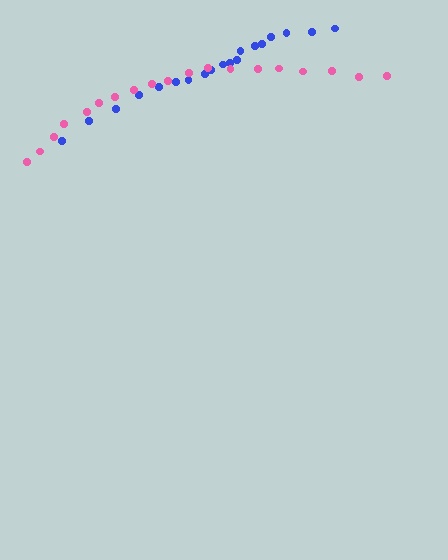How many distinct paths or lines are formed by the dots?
There are 2 distinct paths.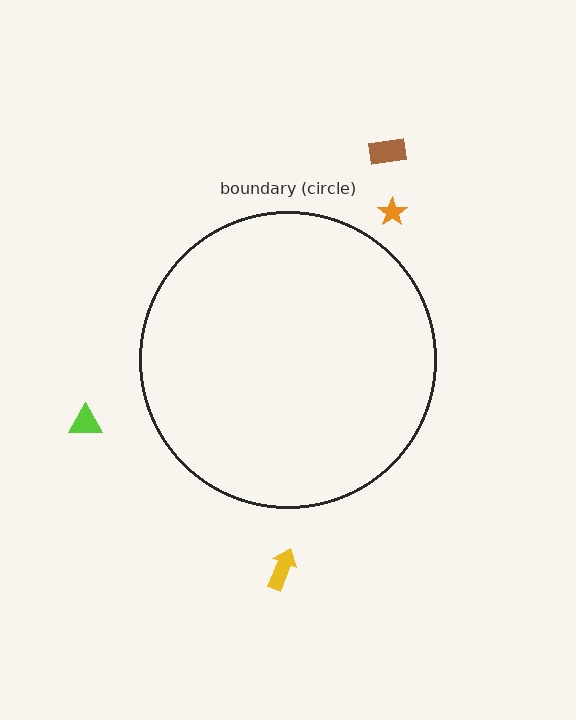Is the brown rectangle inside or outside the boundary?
Outside.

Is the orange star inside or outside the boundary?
Outside.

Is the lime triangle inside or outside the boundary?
Outside.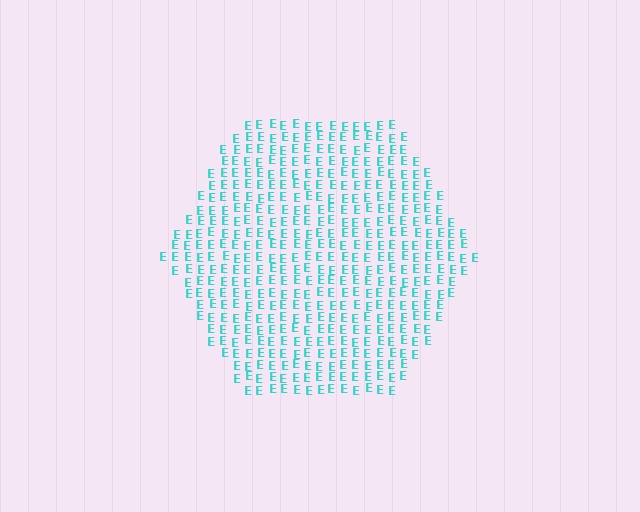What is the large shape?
The large shape is a hexagon.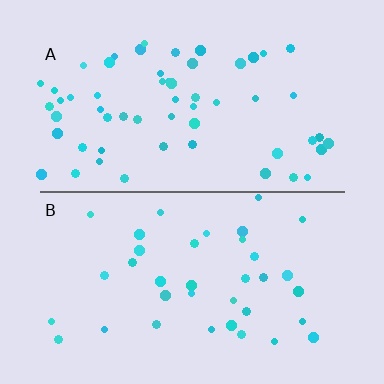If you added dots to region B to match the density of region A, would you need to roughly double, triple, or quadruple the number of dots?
Approximately double.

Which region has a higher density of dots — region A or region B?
A (the top).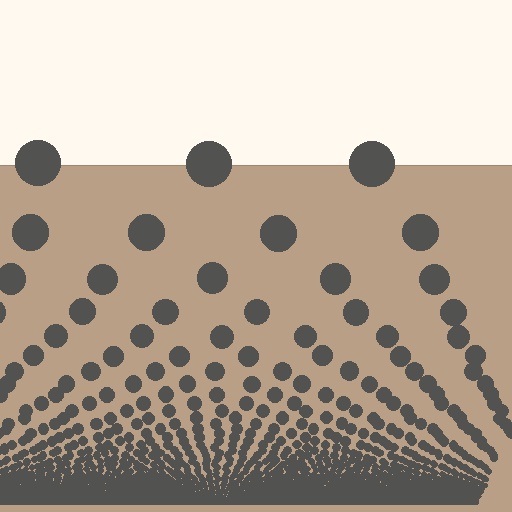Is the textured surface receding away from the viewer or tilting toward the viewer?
The surface appears to tilt toward the viewer. Texture elements get larger and sparser toward the top.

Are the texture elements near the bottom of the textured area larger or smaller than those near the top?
Smaller. The gradient is inverted — elements near the bottom are smaller and denser.